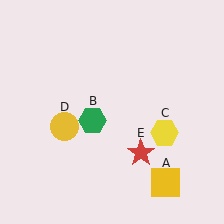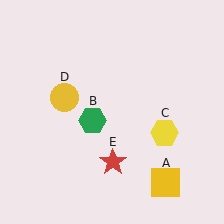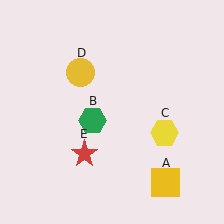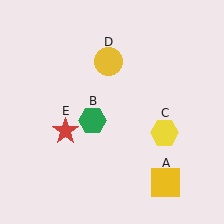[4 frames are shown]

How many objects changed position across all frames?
2 objects changed position: yellow circle (object D), red star (object E).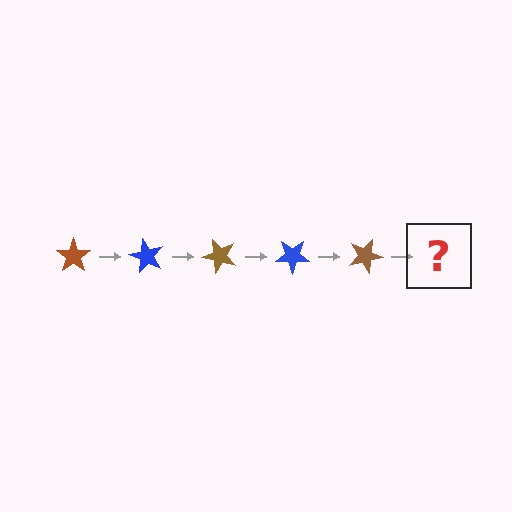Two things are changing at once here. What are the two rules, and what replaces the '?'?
The two rules are that it rotates 60 degrees each step and the color cycles through brown and blue. The '?' should be a blue star, rotated 300 degrees from the start.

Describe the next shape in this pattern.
It should be a blue star, rotated 300 degrees from the start.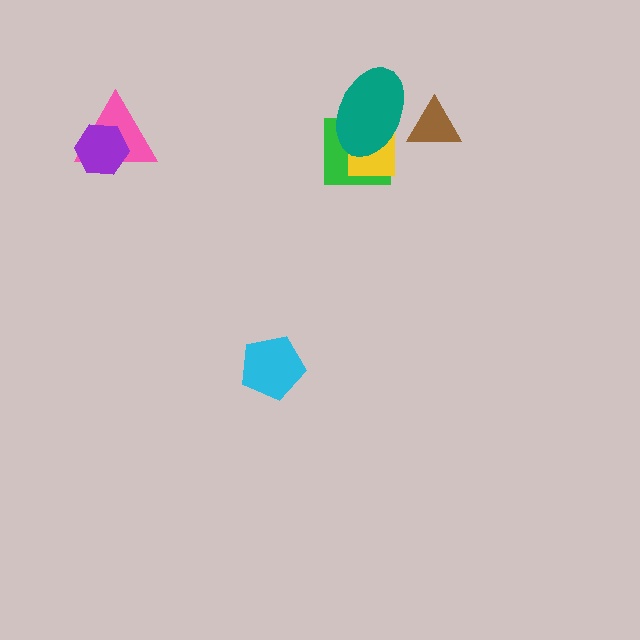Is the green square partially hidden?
Yes, it is partially covered by another shape.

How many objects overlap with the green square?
2 objects overlap with the green square.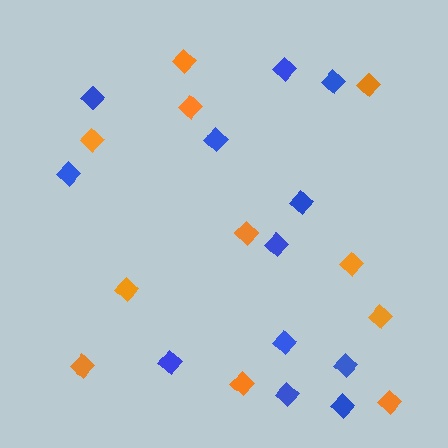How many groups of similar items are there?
There are 2 groups: one group of orange diamonds (11) and one group of blue diamonds (12).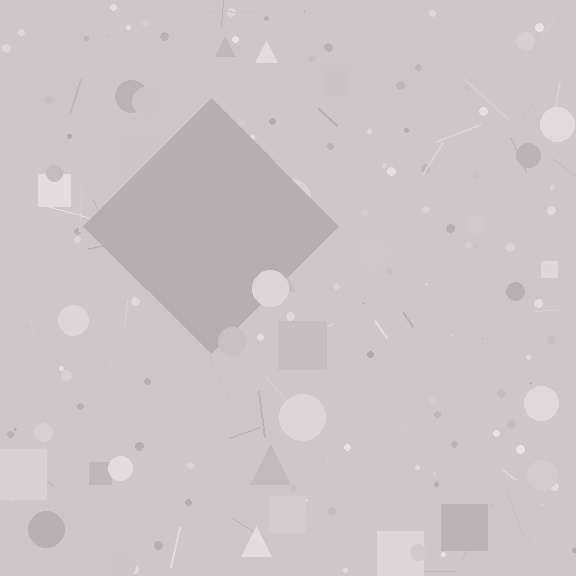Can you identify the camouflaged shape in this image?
The camouflaged shape is a diamond.